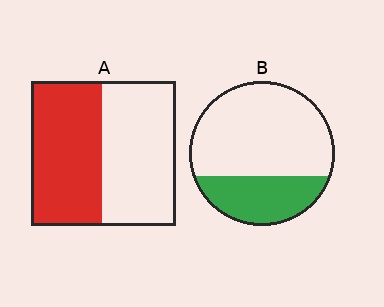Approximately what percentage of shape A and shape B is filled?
A is approximately 50% and B is approximately 30%.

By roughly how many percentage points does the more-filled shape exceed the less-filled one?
By roughly 20 percentage points (A over B).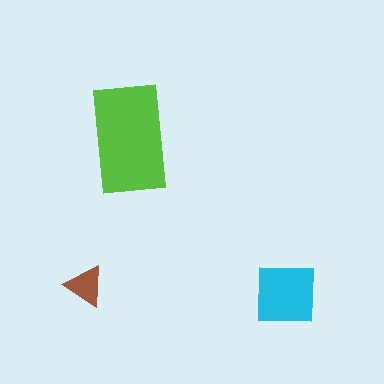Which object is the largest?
The lime rectangle.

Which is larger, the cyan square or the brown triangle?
The cyan square.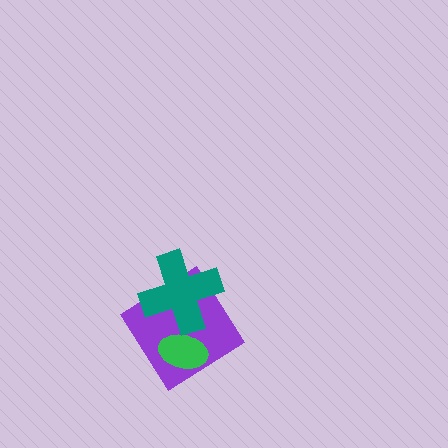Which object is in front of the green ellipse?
The teal cross is in front of the green ellipse.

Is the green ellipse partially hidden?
Yes, it is partially covered by another shape.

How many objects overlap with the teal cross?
2 objects overlap with the teal cross.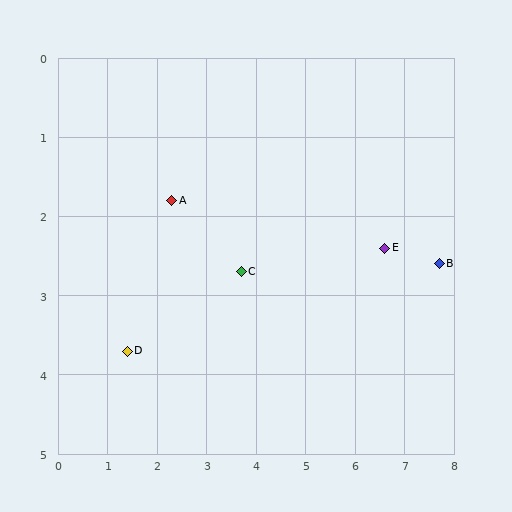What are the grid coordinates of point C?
Point C is at approximately (3.7, 2.7).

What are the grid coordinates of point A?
Point A is at approximately (2.3, 1.8).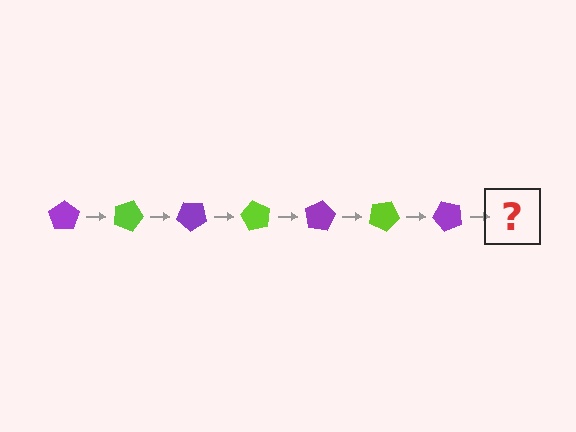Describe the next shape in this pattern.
It should be a lime pentagon, rotated 140 degrees from the start.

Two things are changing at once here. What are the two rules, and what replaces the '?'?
The two rules are that it rotates 20 degrees each step and the color cycles through purple and lime. The '?' should be a lime pentagon, rotated 140 degrees from the start.